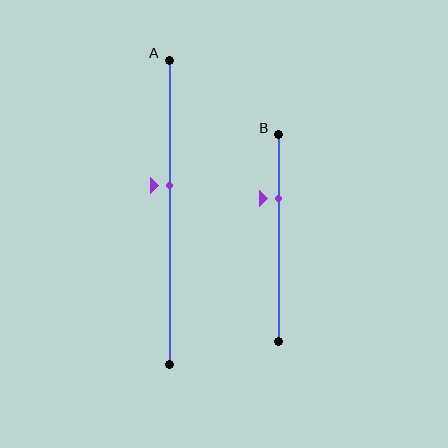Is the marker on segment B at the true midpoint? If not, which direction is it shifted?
No, the marker on segment B is shifted upward by about 19% of the segment length.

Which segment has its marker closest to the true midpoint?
Segment A has its marker closest to the true midpoint.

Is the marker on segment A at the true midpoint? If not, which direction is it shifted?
No, the marker on segment A is shifted upward by about 9% of the segment length.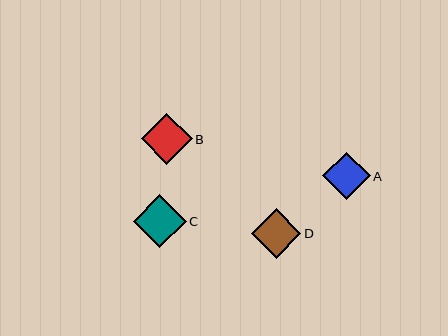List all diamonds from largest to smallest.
From largest to smallest: C, B, D, A.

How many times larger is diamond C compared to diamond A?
Diamond C is approximately 1.1 times the size of diamond A.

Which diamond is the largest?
Diamond C is the largest with a size of approximately 53 pixels.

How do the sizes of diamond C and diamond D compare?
Diamond C and diamond D are approximately the same size.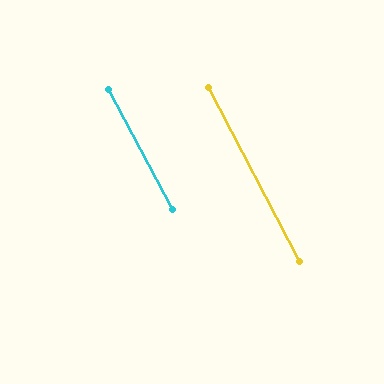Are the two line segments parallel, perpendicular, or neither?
Parallel — their directions differ by only 0.4°.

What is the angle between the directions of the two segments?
Approximately 0 degrees.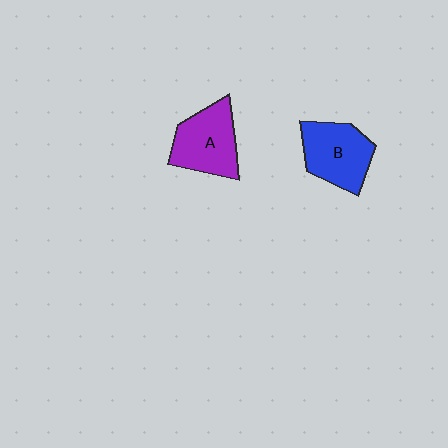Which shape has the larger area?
Shape A (purple).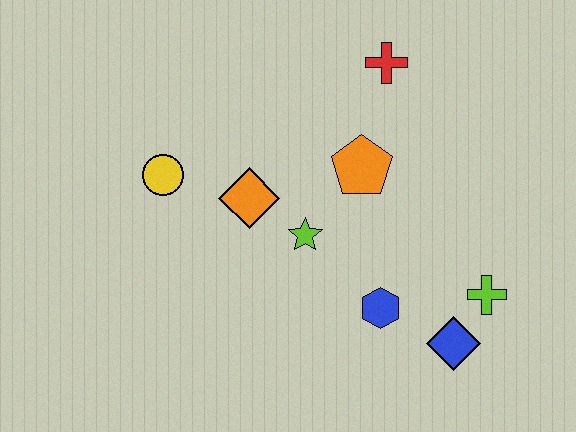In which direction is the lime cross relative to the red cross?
The lime cross is below the red cross.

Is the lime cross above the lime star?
No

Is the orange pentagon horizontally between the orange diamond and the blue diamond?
Yes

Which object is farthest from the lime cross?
The yellow circle is farthest from the lime cross.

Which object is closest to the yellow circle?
The orange diamond is closest to the yellow circle.